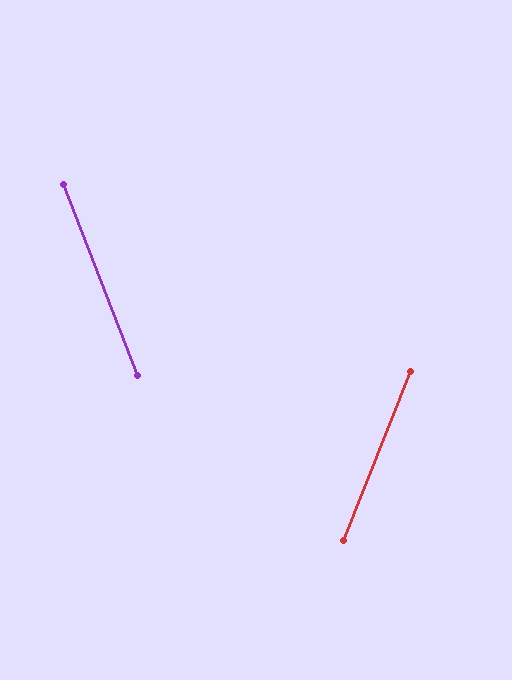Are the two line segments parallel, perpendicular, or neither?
Neither parallel nor perpendicular — they differ by about 43°.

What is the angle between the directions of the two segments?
Approximately 43 degrees.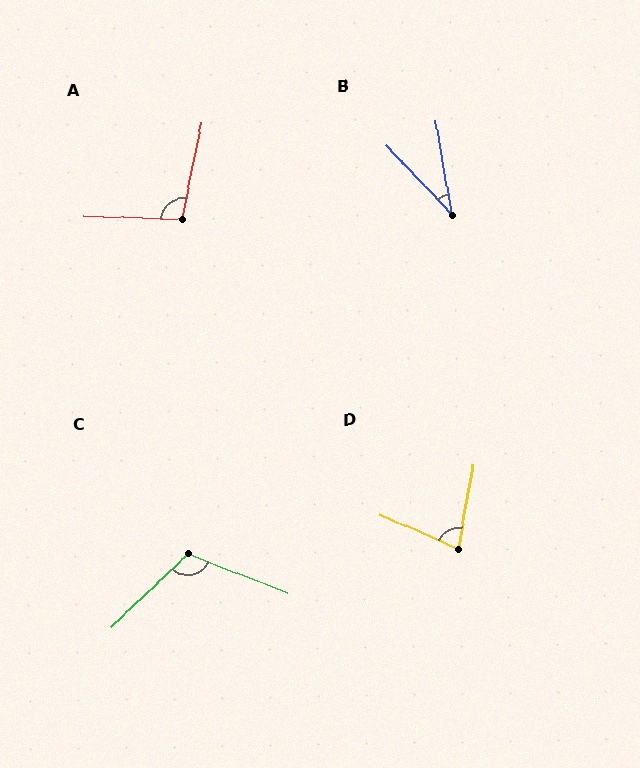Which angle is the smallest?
B, at approximately 34 degrees.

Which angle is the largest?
C, at approximately 115 degrees.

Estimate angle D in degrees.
Approximately 76 degrees.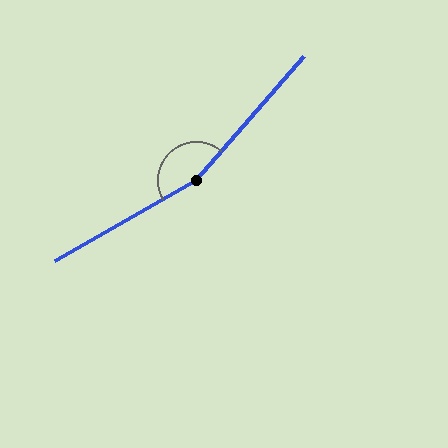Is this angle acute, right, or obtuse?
It is obtuse.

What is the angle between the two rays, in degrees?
Approximately 161 degrees.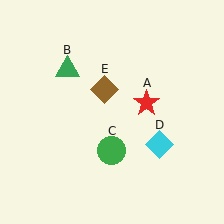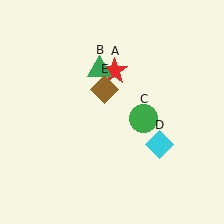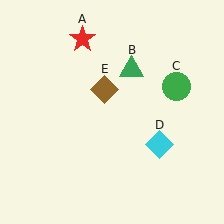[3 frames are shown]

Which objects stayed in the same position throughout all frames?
Cyan diamond (object D) and brown diamond (object E) remained stationary.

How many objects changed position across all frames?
3 objects changed position: red star (object A), green triangle (object B), green circle (object C).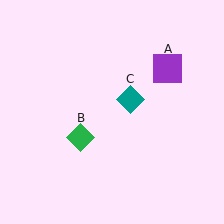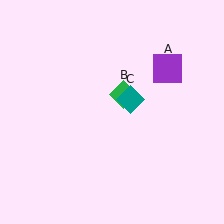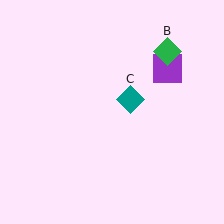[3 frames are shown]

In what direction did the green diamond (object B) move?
The green diamond (object B) moved up and to the right.